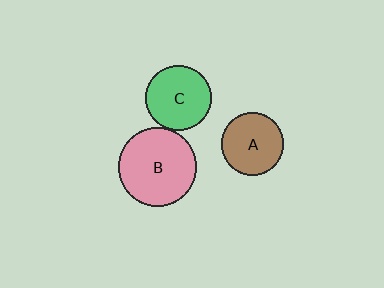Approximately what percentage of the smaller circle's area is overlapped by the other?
Approximately 5%.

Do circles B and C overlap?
Yes.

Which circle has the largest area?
Circle B (pink).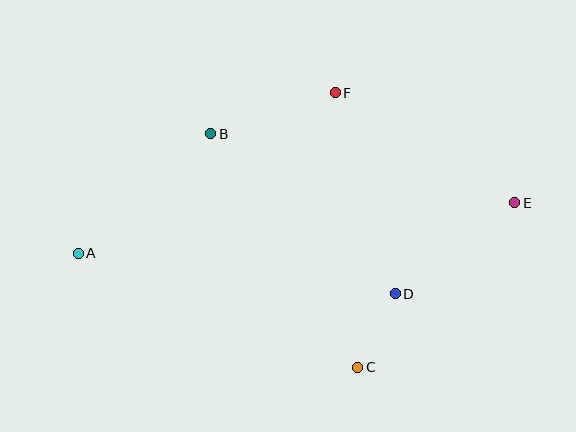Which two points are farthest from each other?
Points A and E are farthest from each other.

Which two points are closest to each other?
Points C and D are closest to each other.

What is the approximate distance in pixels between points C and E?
The distance between C and E is approximately 227 pixels.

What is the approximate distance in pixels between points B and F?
The distance between B and F is approximately 131 pixels.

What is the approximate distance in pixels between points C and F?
The distance between C and F is approximately 275 pixels.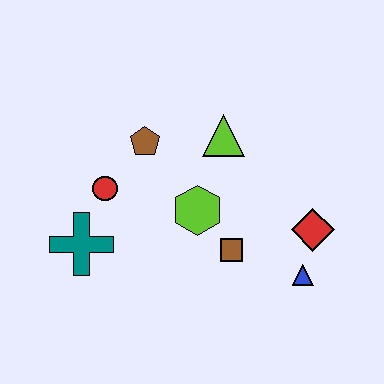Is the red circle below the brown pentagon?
Yes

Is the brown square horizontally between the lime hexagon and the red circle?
No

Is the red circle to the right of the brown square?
No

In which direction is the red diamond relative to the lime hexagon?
The red diamond is to the right of the lime hexagon.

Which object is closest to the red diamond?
The blue triangle is closest to the red diamond.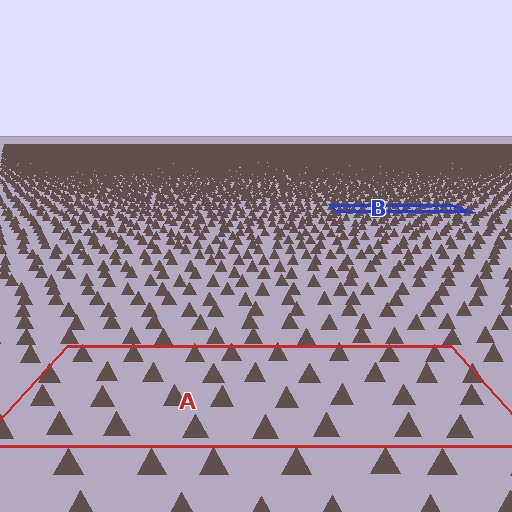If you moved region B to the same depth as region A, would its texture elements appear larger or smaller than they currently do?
They would appear larger. At a closer depth, the same texture elements are projected at a bigger on-screen size.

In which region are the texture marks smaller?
The texture marks are smaller in region B, because it is farther away.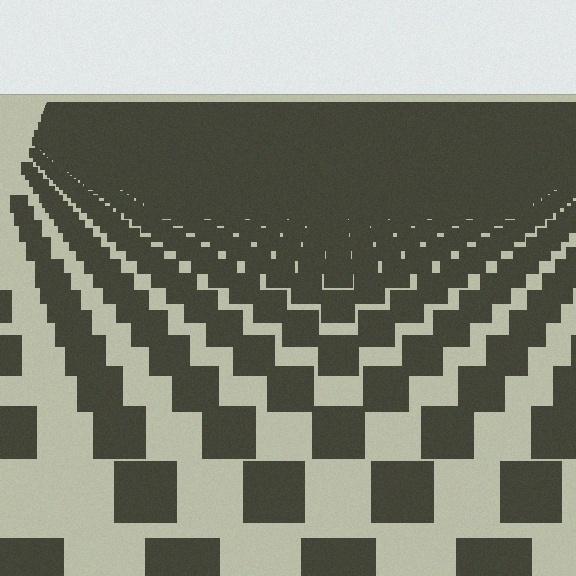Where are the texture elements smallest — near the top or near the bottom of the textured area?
Near the top.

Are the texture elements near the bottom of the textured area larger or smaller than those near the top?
Larger. Near the bottom, elements are closer to the viewer and appear at a bigger on-screen size.